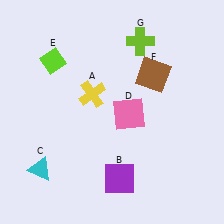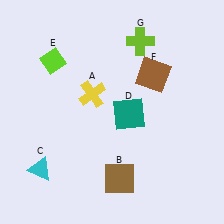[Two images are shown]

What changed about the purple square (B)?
In Image 1, B is purple. In Image 2, it changed to brown.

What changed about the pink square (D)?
In Image 1, D is pink. In Image 2, it changed to teal.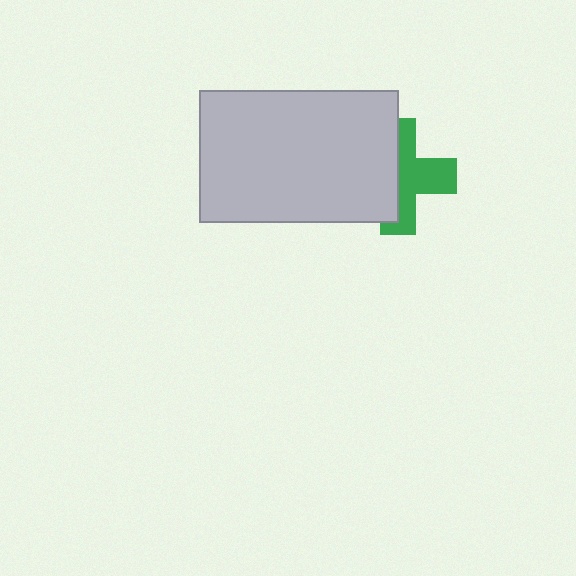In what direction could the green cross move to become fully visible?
The green cross could move right. That would shift it out from behind the light gray rectangle entirely.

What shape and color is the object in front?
The object in front is a light gray rectangle.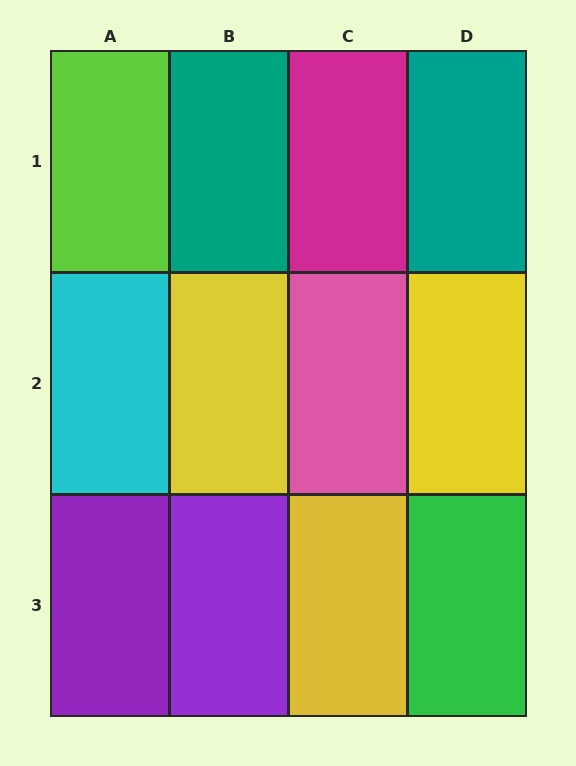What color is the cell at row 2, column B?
Yellow.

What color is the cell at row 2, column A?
Cyan.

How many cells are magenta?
1 cell is magenta.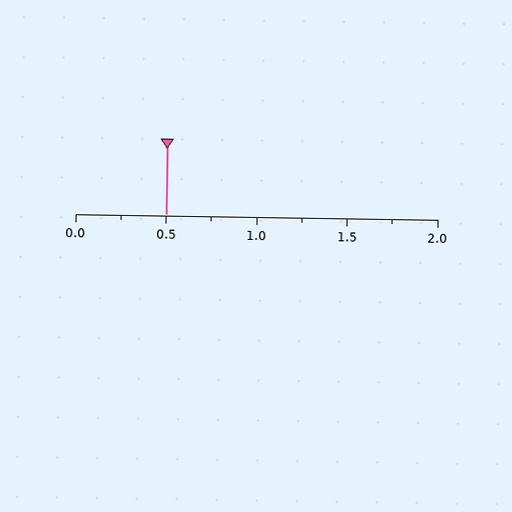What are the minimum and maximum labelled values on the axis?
The axis runs from 0.0 to 2.0.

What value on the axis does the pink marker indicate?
The marker indicates approximately 0.5.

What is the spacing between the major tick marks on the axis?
The major ticks are spaced 0.5 apart.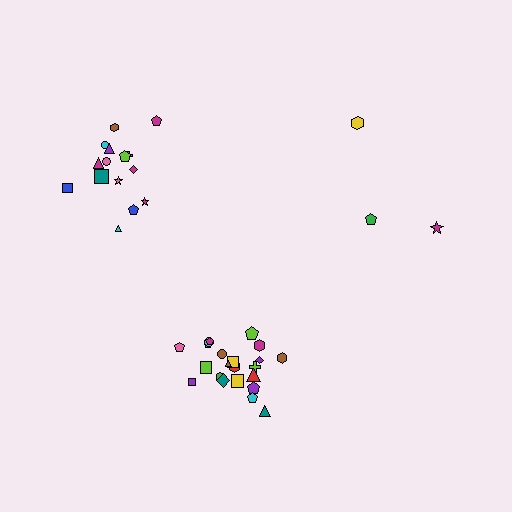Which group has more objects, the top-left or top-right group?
The top-left group.